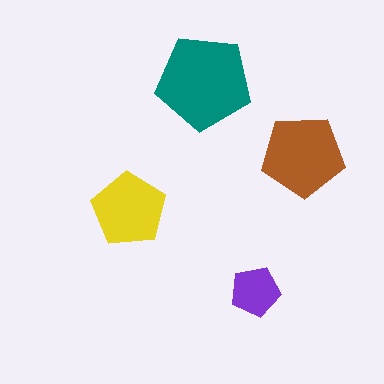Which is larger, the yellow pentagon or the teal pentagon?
The teal one.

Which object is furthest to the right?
The brown pentagon is rightmost.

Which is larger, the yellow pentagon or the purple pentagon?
The yellow one.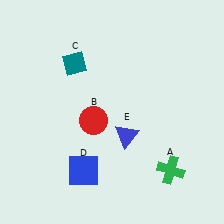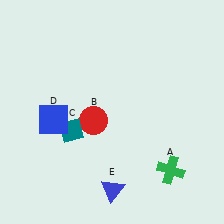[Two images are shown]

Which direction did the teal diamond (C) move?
The teal diamond (C) moved down.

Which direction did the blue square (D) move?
The blue square (D) moved up.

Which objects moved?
The objects that moved are: the teal diamond (C), the blue square (D), the blue triangle (E).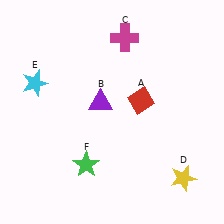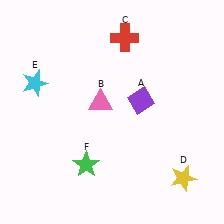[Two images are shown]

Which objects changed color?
A changed from red to purple. B changed from purple to pink. C changed from magenta to red.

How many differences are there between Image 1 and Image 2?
There are 3 differences between the two images.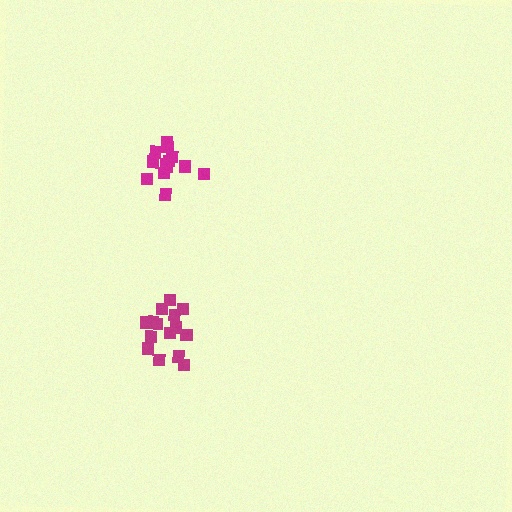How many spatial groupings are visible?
There are 2 spatial groupings.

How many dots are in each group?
Group 1: 13 dots, Group 2: 15 dots (28 total).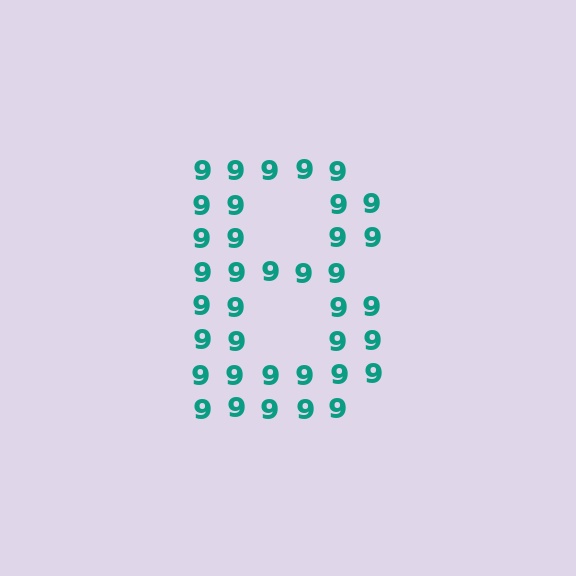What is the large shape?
The large shape is the letter B.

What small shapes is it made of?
It is made of small digit 9's.